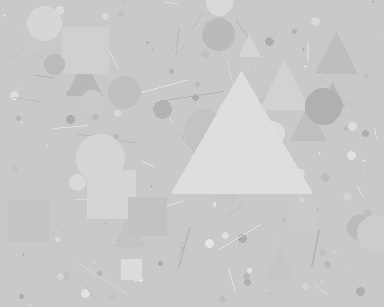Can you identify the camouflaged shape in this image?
The camouflaged shape is a triangle.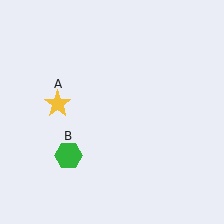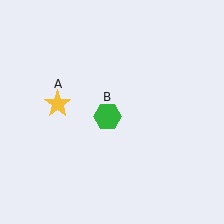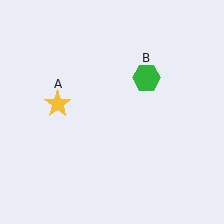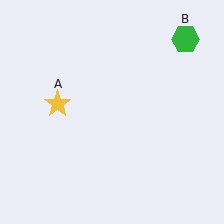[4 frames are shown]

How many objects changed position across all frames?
1 object changed position: green hexagon (object B).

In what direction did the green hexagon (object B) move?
The green hexagon (object B) moved up and to the right.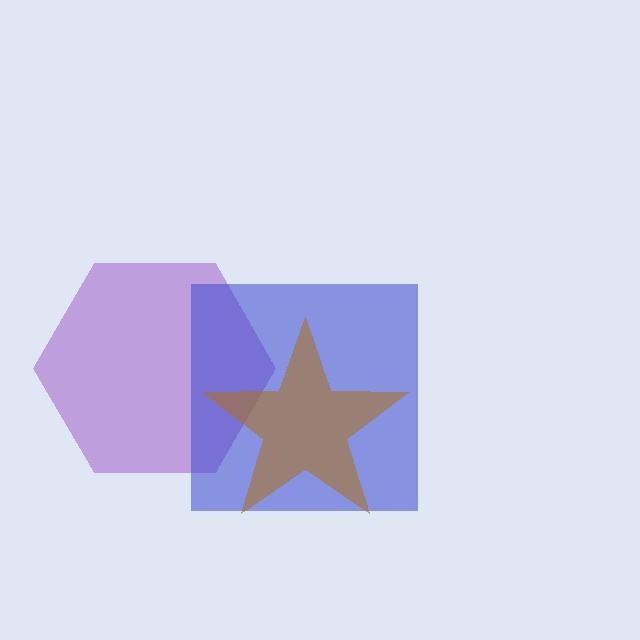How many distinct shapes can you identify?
There are 3 distinct shapes: a purple hexagon, a blue square, a brown star.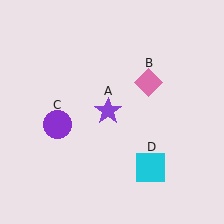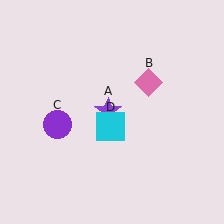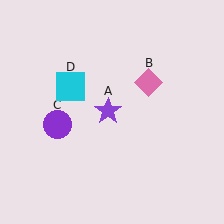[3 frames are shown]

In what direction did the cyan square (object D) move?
The cyan square (object D) moved up and to the left.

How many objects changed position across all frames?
1 object changed position: cyan square (object D).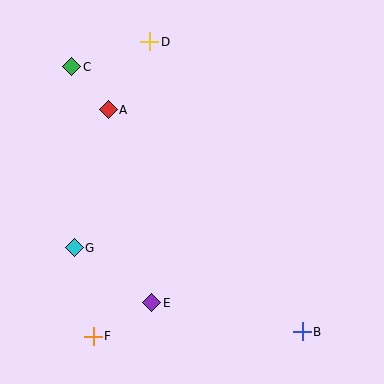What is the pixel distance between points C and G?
The distance between C and G is 181 pixels.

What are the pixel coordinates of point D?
Point D is at (150, 42).